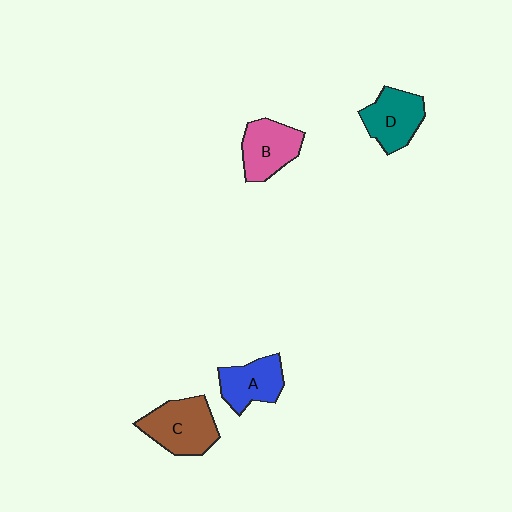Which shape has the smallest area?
Shape A (blue).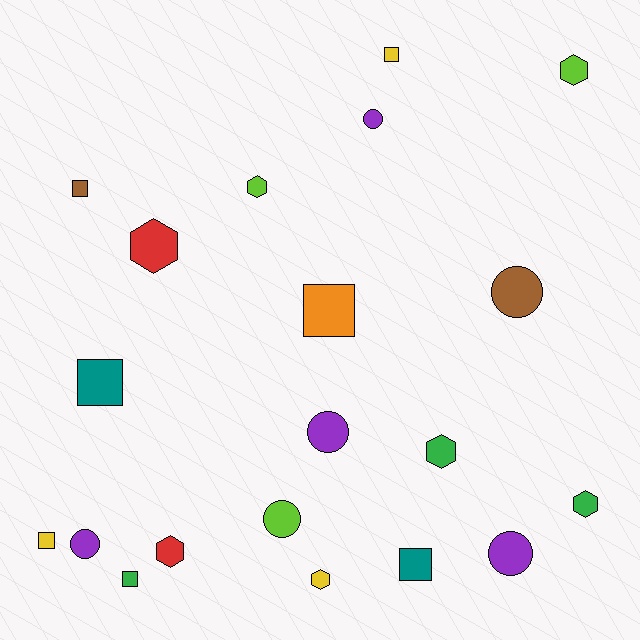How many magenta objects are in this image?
There are no magenta objects.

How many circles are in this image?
There are 6 circles.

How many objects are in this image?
There are 20 objects.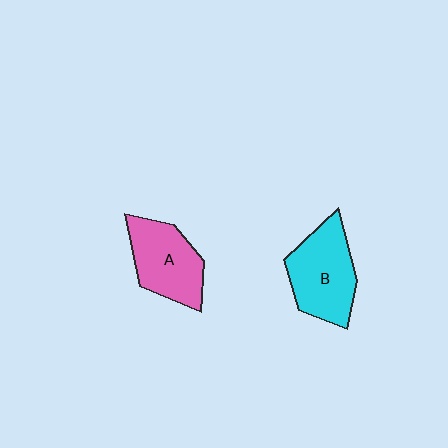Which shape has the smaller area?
Shape A (pink).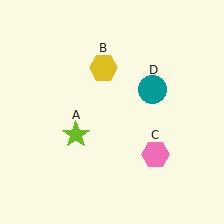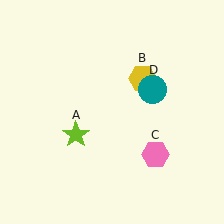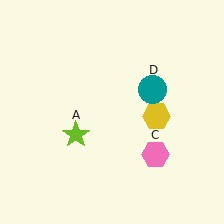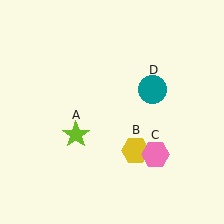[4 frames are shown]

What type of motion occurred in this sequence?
The yellow hexagon (object B) rotated clockwise around the center of the scene.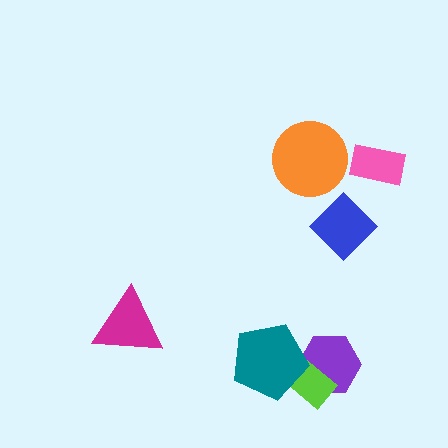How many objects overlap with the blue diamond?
0 objects overlap with the blue diamond.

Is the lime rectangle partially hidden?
Yes, it is partially covered by another shape.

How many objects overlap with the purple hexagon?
2 objects overlap with the purple hexagon.